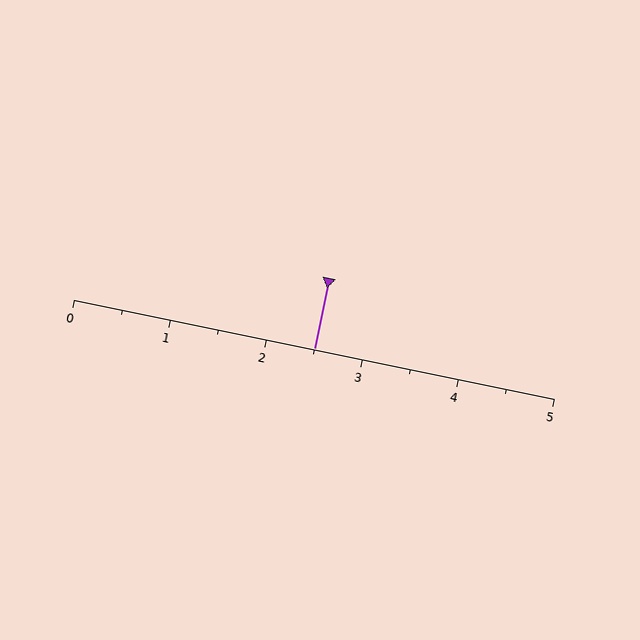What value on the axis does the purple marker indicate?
The marker indicates approximately 2.5.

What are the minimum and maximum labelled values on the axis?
The axis runs from 0 to 5.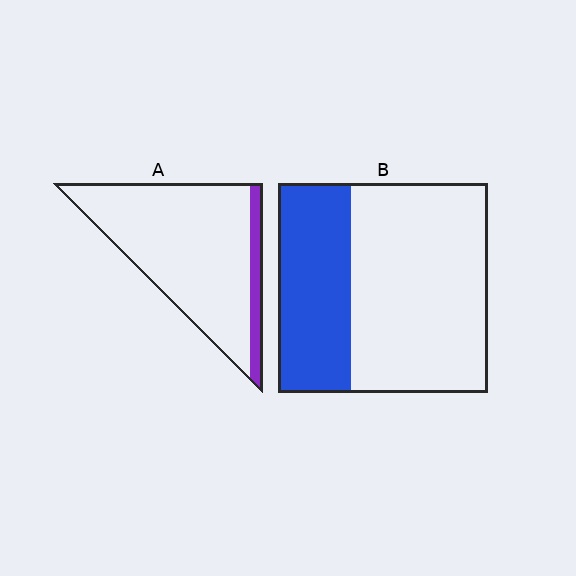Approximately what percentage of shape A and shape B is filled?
A is approximately 10% and B is approximately 35%.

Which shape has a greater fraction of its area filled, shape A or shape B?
Shape B.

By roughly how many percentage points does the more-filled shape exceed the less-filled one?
By roughly 25 percentage points (B over A).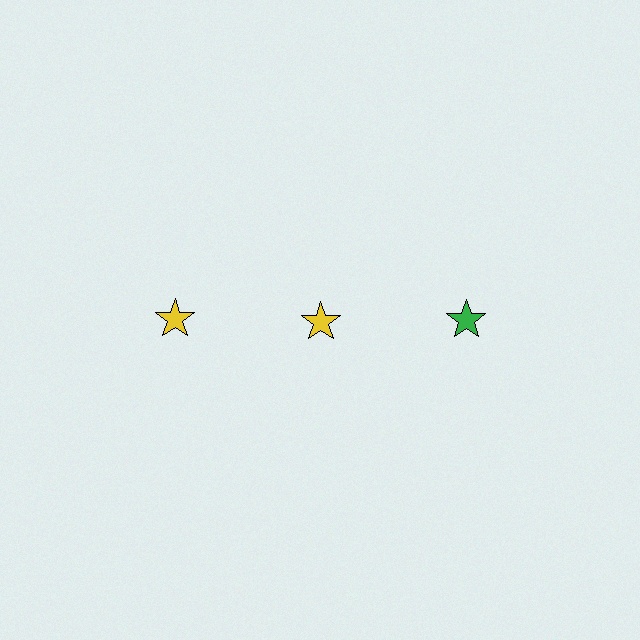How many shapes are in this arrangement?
There are 3 shapes arranged in a grid pattern.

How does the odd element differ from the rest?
It has a different color: green instead of yellow.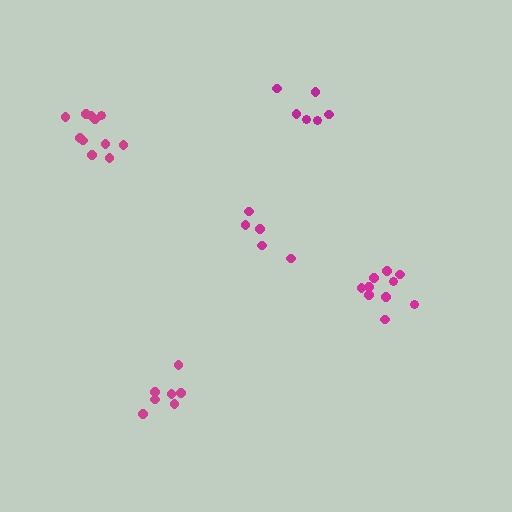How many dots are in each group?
Group 1: 10 dots, Group 2: 5 dots, Group 3: 7 dots, Group 4: 6 dots, Group 5: 11 dots (39 total).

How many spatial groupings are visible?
There are 5 spatial groupings.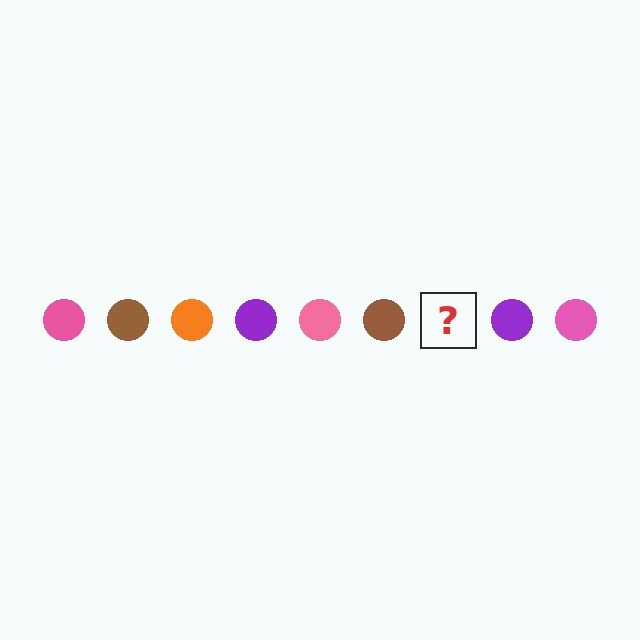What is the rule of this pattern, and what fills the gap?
The rule is that the pattern cycles through pink, brown, orange, purple circles. The gap should be filled with an orange circle.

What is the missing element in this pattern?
The missing element is an orange circle.